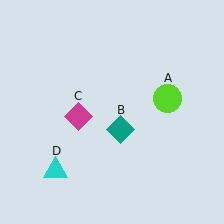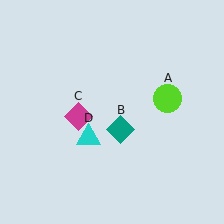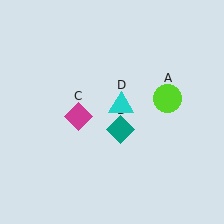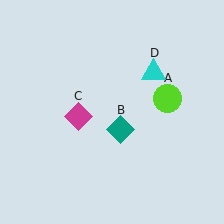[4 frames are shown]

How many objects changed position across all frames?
1 object changed position: cyan triangle (object D).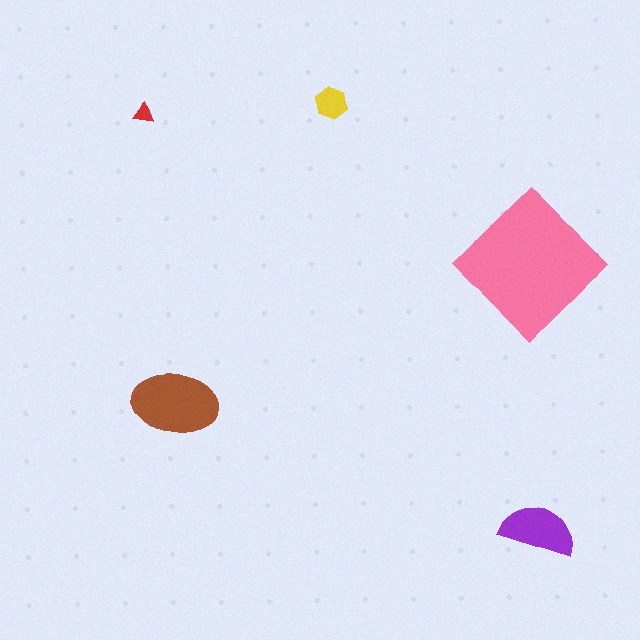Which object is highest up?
The yellow hexagon is topmost.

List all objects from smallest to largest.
The red triangle, the yellow hexagon, the purple semicircle, the brown ellipse, the pink diamond.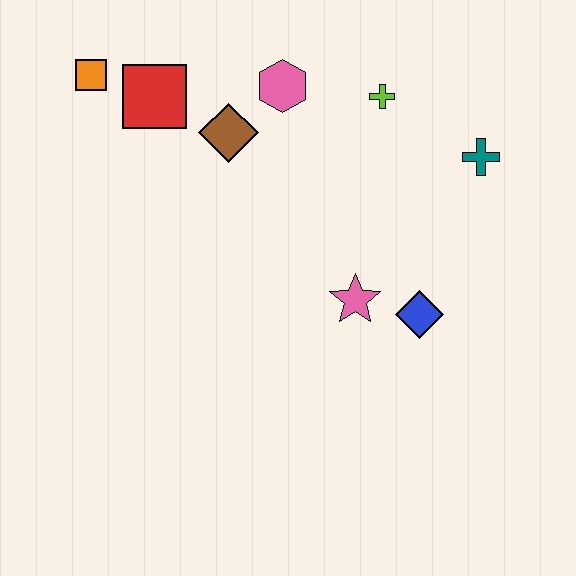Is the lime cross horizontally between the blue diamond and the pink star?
Yes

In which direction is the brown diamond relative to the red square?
The brown diamond is to the right of the red square.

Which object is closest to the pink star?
The blue diamond is closest to the pink star.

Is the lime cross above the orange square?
No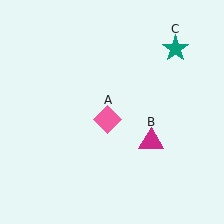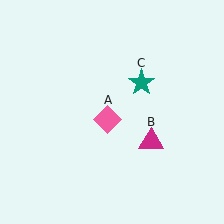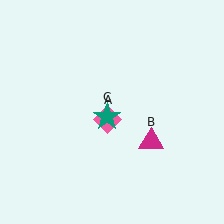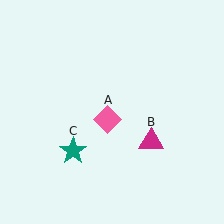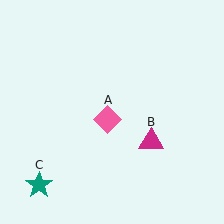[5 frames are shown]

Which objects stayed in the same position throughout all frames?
Pink diamond (object A) and magenta triangle (object B) remained stationary.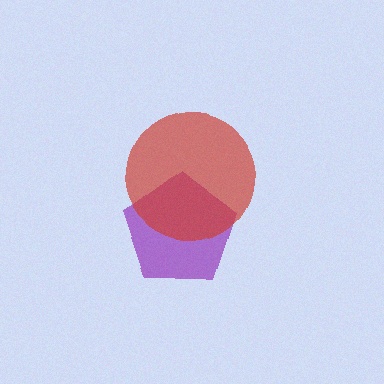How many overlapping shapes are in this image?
There are 2 overlapping shapes in the image.